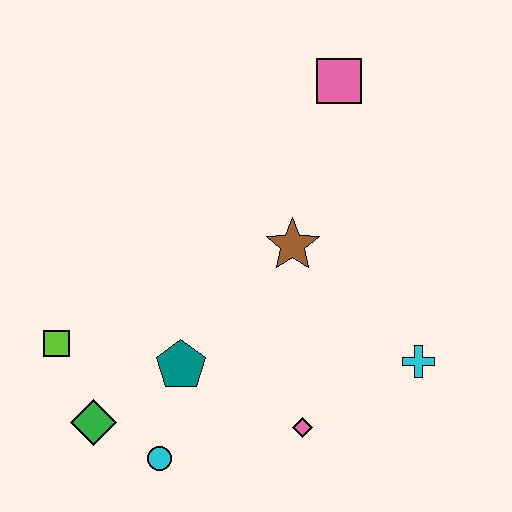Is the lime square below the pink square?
Yes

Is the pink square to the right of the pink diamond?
Yes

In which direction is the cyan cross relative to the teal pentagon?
The cyan cross is to the right of the teal pentagon.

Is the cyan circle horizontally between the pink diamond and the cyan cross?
No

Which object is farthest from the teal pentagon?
The pink square is farthest from the teal pentagon.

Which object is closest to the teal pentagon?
The cyan circle is closest to the teal pentagon.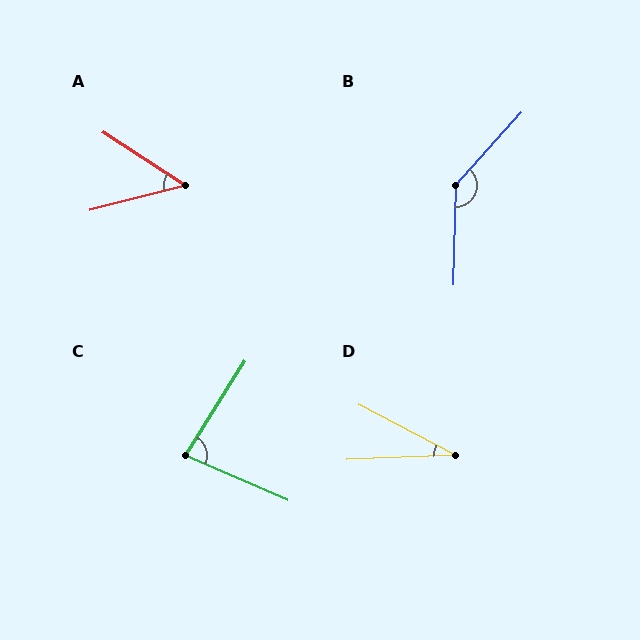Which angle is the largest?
B, at approximately 139 degrees.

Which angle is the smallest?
D, at approximately 30 degrees.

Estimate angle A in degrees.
Approximately 48 degrees.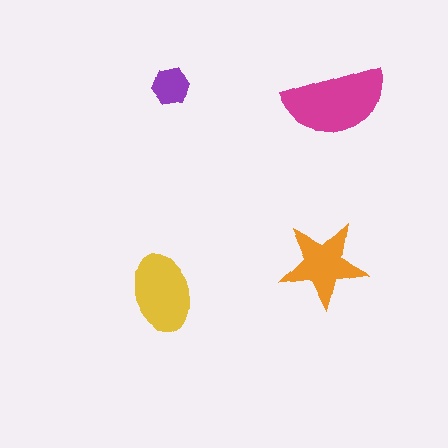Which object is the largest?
The magenta semicircle.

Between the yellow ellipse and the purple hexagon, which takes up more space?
The yellow ellipse.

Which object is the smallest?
The purple hexagon.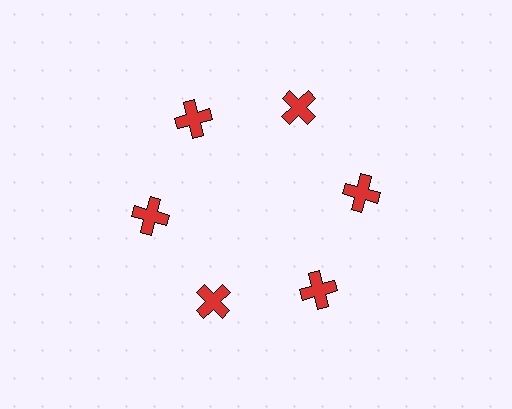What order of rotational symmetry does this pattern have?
This pattern has 6-fold rotational symmetry.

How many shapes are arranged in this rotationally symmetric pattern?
There are 6 shapes, arranged in 6 groups of 1.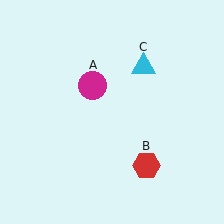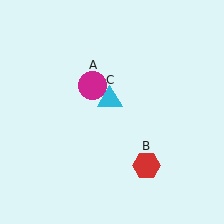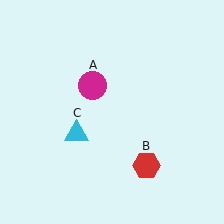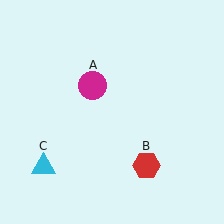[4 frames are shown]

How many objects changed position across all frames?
1 object changed position: cyan triangle (object C).